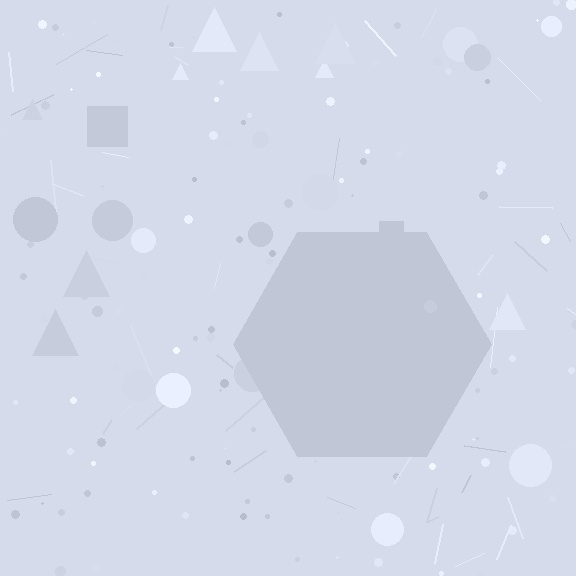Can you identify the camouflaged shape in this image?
The camouflaged shape is a hexagon.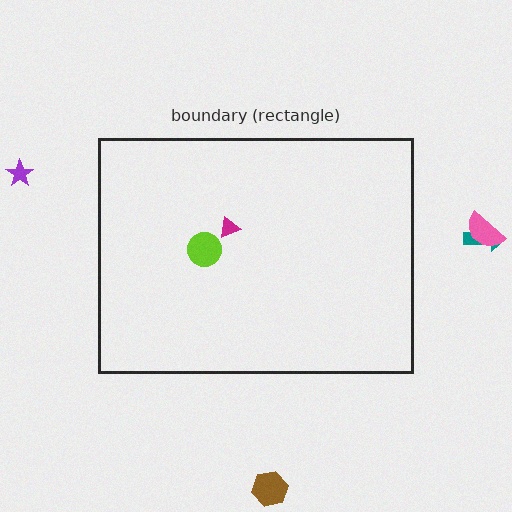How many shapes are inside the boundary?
2 inside, 4 outside.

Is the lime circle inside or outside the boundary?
Inside.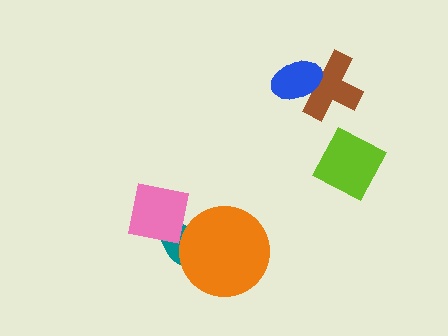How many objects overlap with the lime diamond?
0 objects overlap with the lime diamond.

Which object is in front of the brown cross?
The blue ellipse is in front of the brown cross.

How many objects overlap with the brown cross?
1 object overlaps with the brown cross.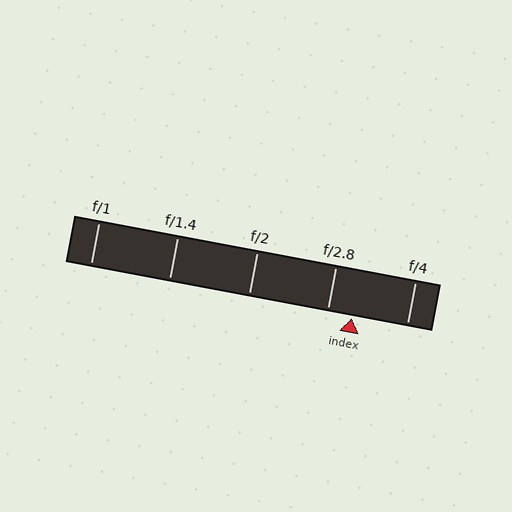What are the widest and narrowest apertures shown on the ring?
The widest aperture shown is f/1 and the narrowest is f/4.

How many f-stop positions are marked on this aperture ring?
There are 5 f-stop positions marked.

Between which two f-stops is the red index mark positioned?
The index mark is between f/2.8 and f/4.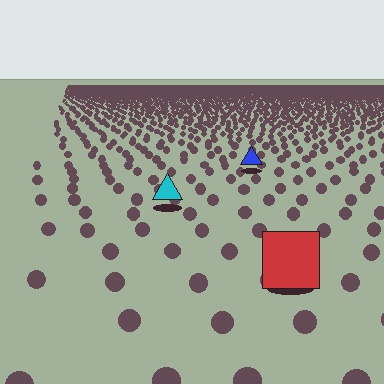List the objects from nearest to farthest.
From nearest to farthest: the red square, the cyan triangle, the blue triangle.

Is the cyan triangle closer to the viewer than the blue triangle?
Yes. The cyan triangle is closer — you can tell from the texture gradient: the ground texture is coarser near it.